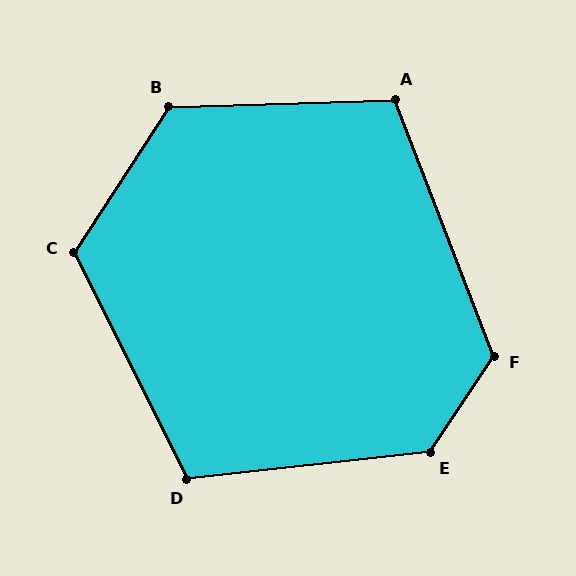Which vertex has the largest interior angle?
E, at approximately 130 degrees.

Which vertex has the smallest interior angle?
A, at approximately 109 degrees.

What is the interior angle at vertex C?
Approximately 121 degrees (obtuse).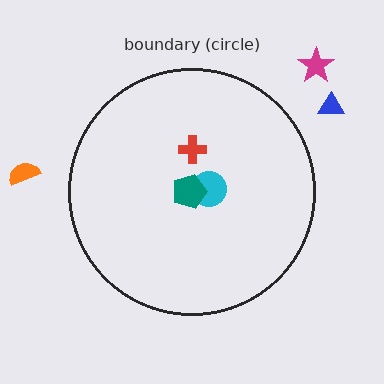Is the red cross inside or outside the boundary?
Inside.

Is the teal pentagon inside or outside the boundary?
Inside.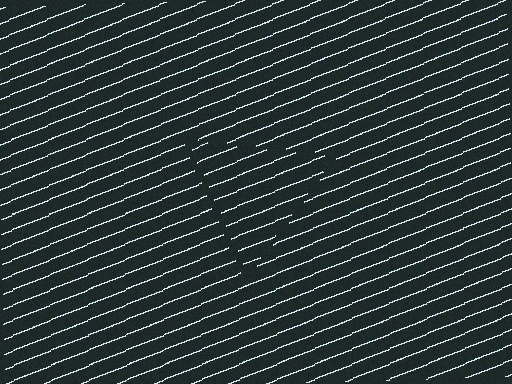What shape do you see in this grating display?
An illusory triangle. The interior of the shape contains the same grating, shifted by half a period — the contour is defined by the phase discontinuity where line-ends from the inner and outer gratings abut.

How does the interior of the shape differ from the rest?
The interior of the shape contains the same grating, shifted by half a period — the contour is defined by the phase discontinuity where line-ends from the inner and outer gratings abut.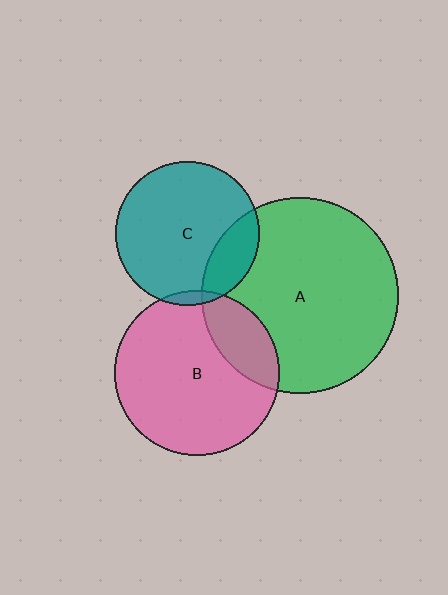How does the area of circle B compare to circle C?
Approximately 1.3 times.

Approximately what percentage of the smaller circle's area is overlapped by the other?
Approximately 20%.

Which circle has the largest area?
Circle A (green).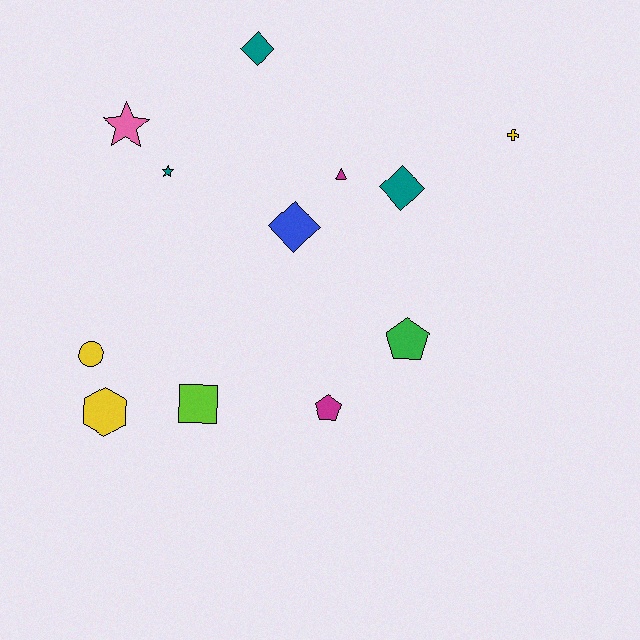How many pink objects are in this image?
There is 1 pink object.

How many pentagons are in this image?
There are 2 pentagons.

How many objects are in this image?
There are 12 objects.